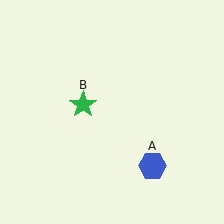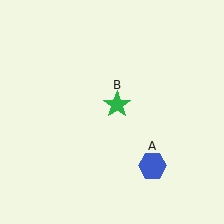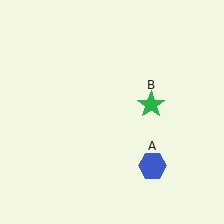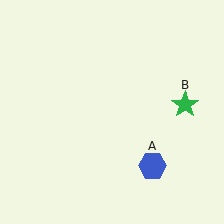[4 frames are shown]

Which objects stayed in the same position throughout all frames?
Blue hexagon (object A) remained stationary.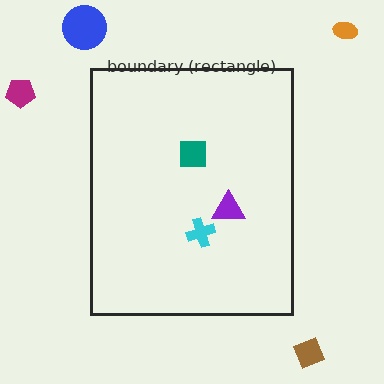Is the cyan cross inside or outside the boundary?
Inside.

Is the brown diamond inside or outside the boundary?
Outside.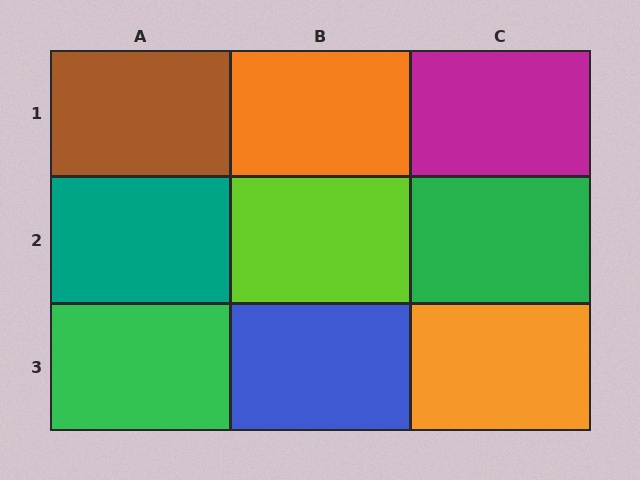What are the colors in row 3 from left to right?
Green, blue, orange.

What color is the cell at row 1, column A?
Brown.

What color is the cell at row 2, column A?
Teal.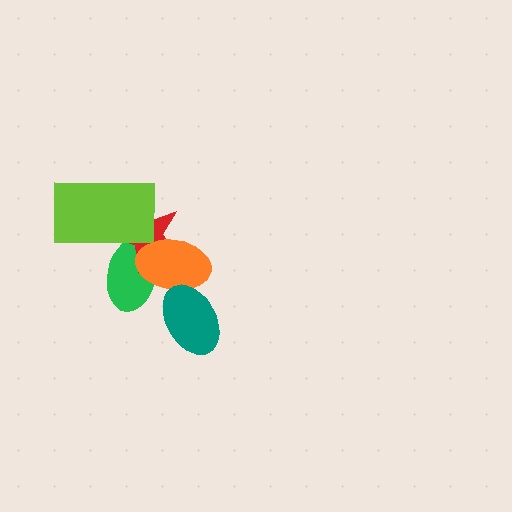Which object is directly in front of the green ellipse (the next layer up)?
The red star is directly in front of the green ellipse.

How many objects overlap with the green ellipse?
3 objects overlap with the green ellipse.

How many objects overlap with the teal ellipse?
1 object overlaps with the teal ellipse.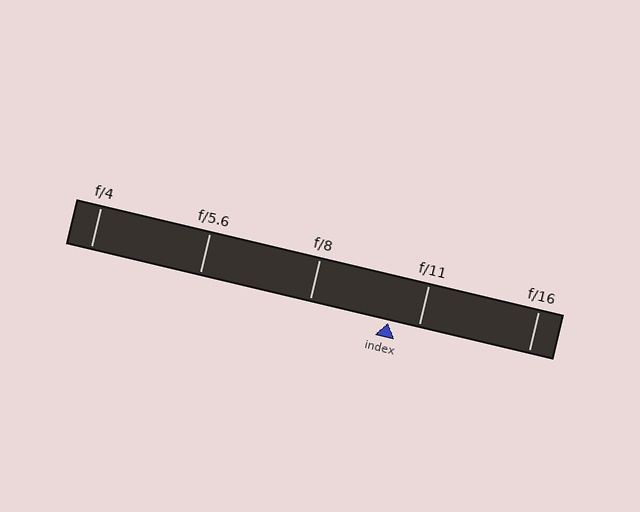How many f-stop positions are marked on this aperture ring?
There are 5 f-stop positions marked.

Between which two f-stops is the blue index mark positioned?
The index mark is between f/8 and f/11.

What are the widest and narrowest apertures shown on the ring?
The widest aperture shown is f/4 and the narrowest is f/16.